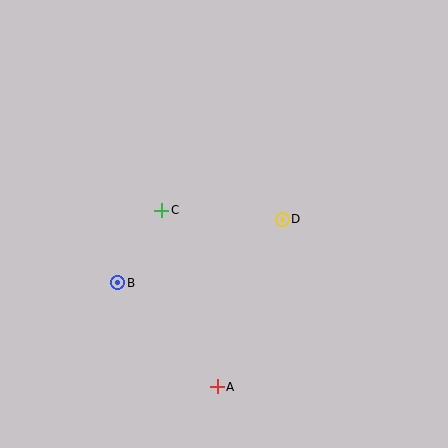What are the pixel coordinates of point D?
Point D is at (282, 220).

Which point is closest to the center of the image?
Point D at (282, 220) is closest to the center.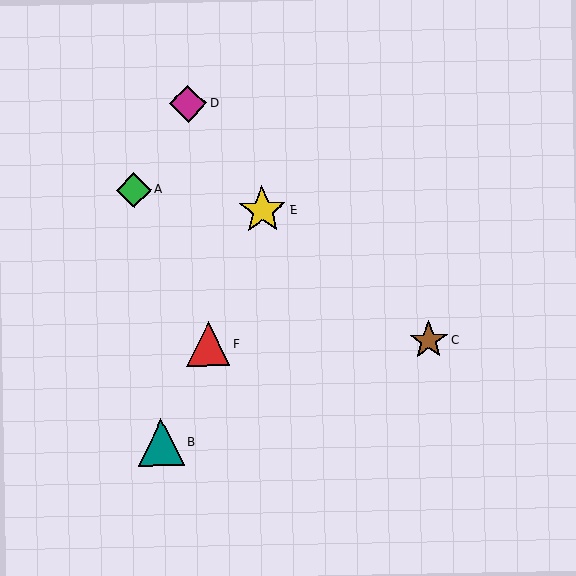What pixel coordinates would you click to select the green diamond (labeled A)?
Click at (134, 190) to select the green diamond A.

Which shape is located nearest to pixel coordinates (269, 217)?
The yellow star (labeled E) at (262, 210) is nearest to that location.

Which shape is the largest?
The yellow star (labeled E) is the largest.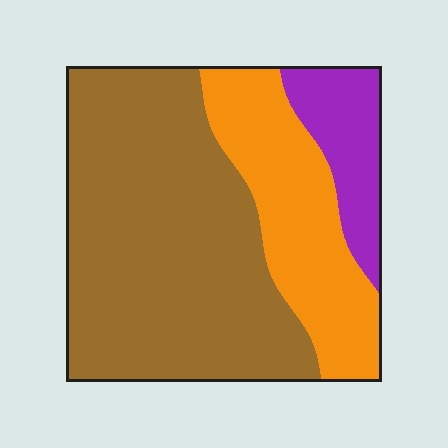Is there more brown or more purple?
Brown.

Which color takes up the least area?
Purple, at roughly 15%.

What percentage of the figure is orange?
Orange covers roughly 25% of the figure.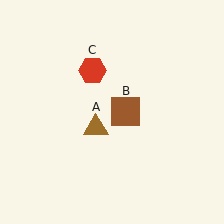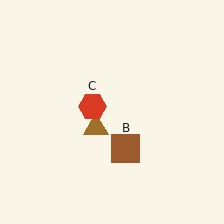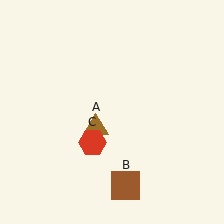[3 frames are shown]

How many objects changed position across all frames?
2 objects changed position: brown square (object B), red hexagon (object C).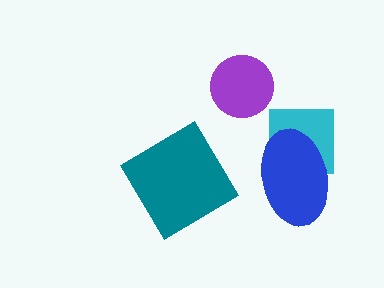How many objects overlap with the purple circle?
0 objects overlap with the purple circle.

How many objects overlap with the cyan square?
1 object overlaps with the cyan square.